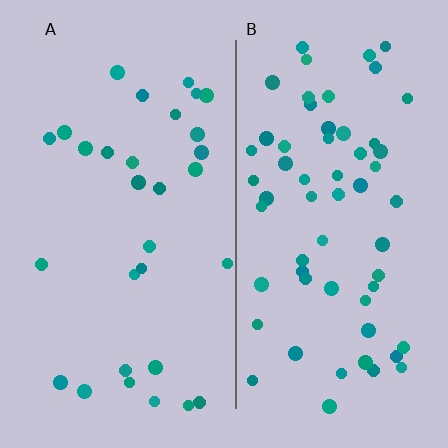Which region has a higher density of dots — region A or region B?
B (the right).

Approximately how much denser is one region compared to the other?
Approximately 2.0× — region B over region A.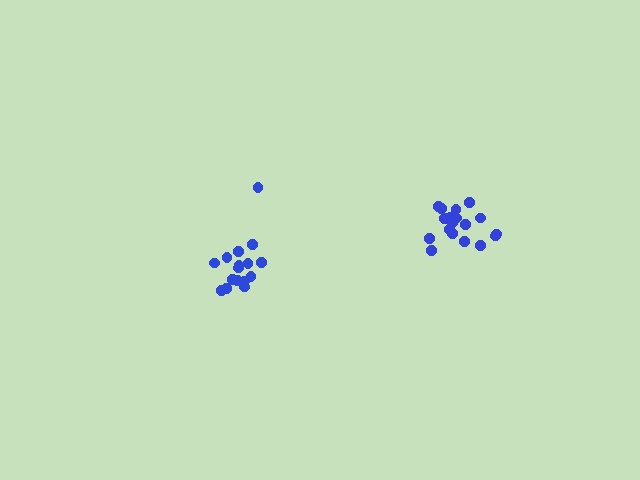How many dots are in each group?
Group 1: 16 dots, Group 2: 19 dots (35 total).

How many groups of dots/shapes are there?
There are 2 groups.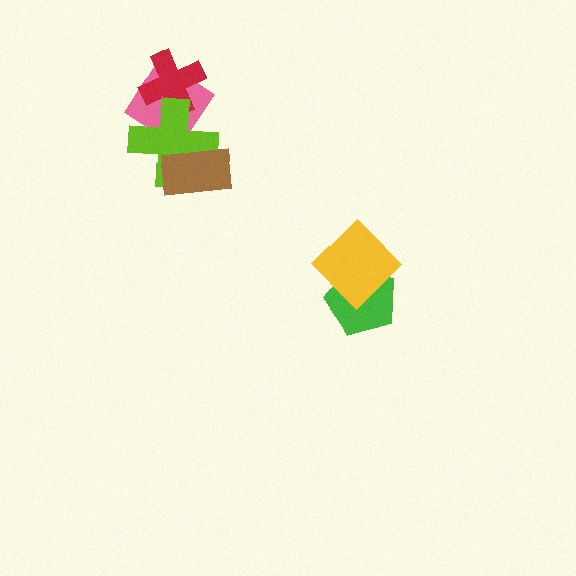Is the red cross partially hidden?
Yes, it is partially covered by another shape.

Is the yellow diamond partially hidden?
No, no other shape covers it.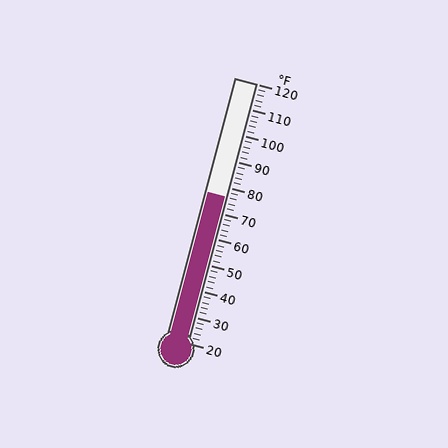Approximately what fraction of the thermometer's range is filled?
The thermometer is filled to approximately 55% of its range.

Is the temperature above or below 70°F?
The temperature is above 70°F.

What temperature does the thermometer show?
The thermometer shows approximately 76°F.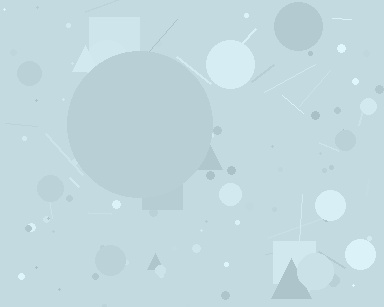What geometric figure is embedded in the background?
A circle is embedded in the background.